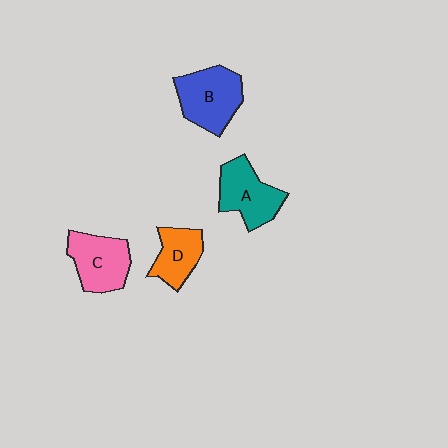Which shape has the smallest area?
Shape D (orange).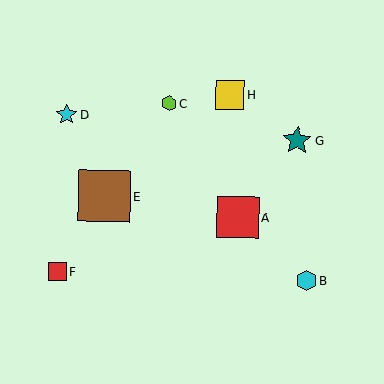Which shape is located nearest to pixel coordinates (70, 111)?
The cyan star (labeled D) at (66, 115) is nearest to that location.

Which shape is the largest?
The brown square (labeled E) is the largest.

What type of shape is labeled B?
Shape B is a cyan hexagon.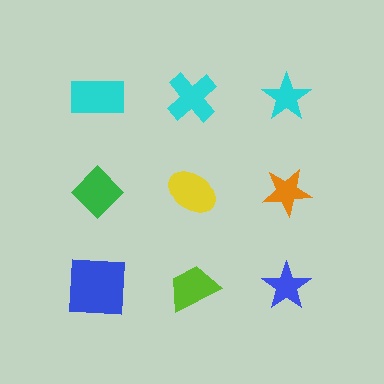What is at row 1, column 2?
A cyan cross.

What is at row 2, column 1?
A green diamond.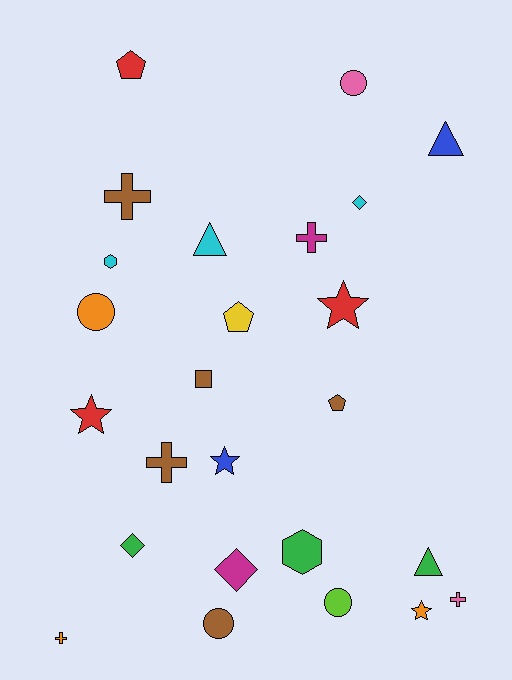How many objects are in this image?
There are 25 objects.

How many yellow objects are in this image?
There is 1 yellow object.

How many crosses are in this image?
There are 5 crosses.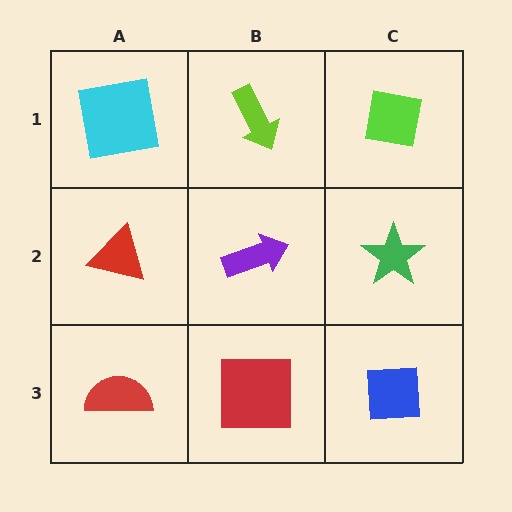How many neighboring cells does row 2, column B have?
4.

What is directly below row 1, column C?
A green star.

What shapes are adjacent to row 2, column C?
A lime square (row 1, column C), a blue square (row 3, column C), a purple arrow (row 2, column B).